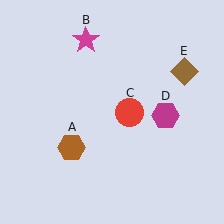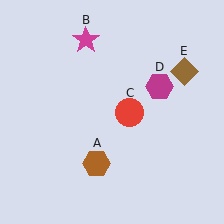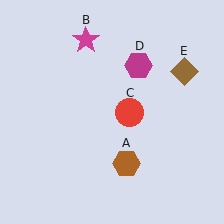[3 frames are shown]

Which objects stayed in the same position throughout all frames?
Magenta star (object B) and red circle (object C) and brown diamond (object E) remained stationary.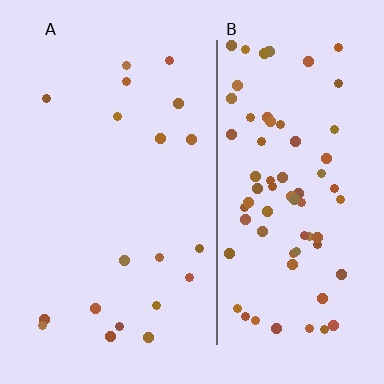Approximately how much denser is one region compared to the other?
Approximately 3.9× — region B over region A.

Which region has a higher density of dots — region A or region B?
B (the right).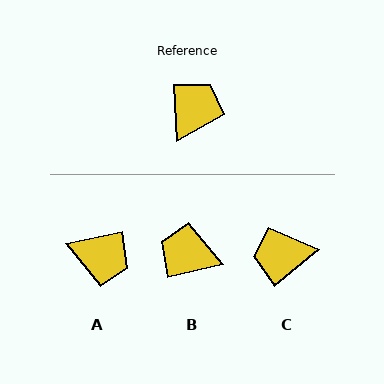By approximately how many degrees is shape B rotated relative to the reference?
Approximately 100 degrees counter-clockwise.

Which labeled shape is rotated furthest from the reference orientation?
C, about 127 degrees away.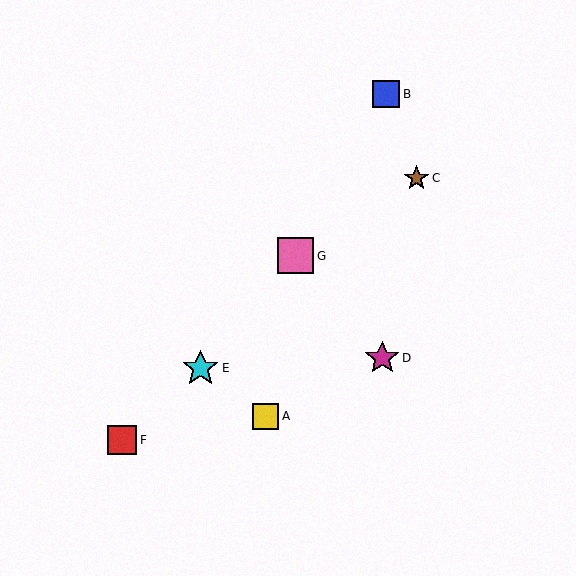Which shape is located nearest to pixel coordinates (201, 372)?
The cyan star (labeled E) at (201, 368) is nearest to that location.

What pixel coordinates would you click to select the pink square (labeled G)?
Click at (296, 256) to select the pink square G.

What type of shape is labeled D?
Shape D is a magenta star.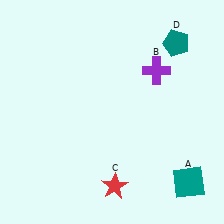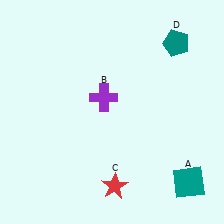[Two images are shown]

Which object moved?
The purple cross (B) moved left.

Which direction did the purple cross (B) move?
The purple cross (B) moved left.